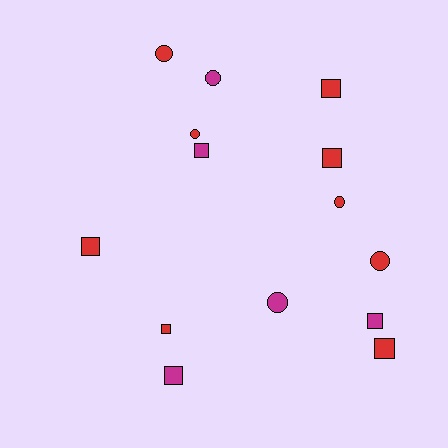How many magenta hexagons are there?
There are no magenta hexagons.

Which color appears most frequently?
Red, with 9 objects.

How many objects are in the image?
There are 14 objects.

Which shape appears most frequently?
Square, with 8 objects.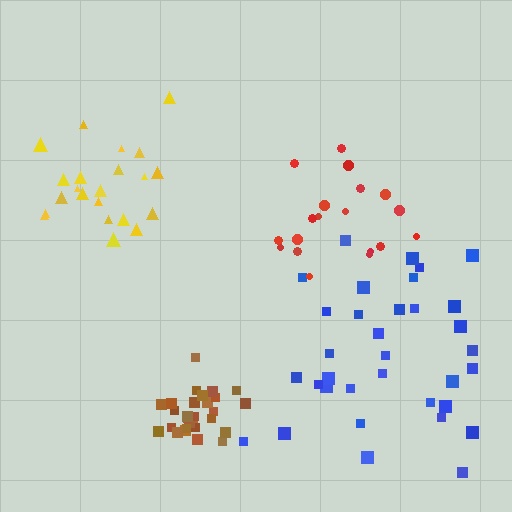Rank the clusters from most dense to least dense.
brown, yellow, red, blue.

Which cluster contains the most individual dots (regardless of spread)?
Blue (34).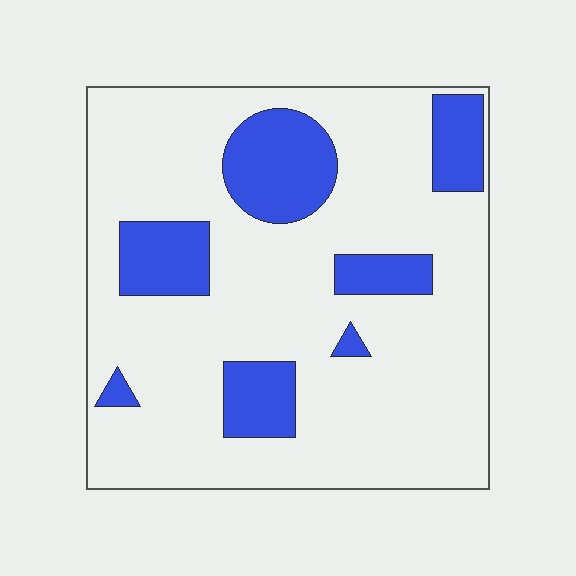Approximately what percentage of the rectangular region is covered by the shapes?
Approximately 20%.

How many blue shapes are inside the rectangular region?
7.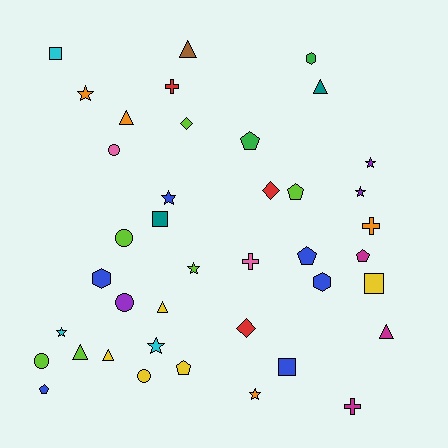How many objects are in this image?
There are 40 objects.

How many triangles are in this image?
There are 7 triangles.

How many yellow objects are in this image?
There are 5 yellow objects.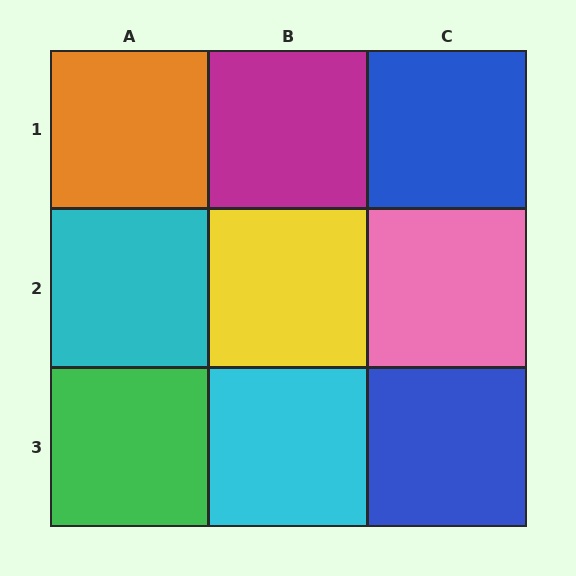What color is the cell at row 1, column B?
Magenta.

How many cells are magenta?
1 cell is magenta.